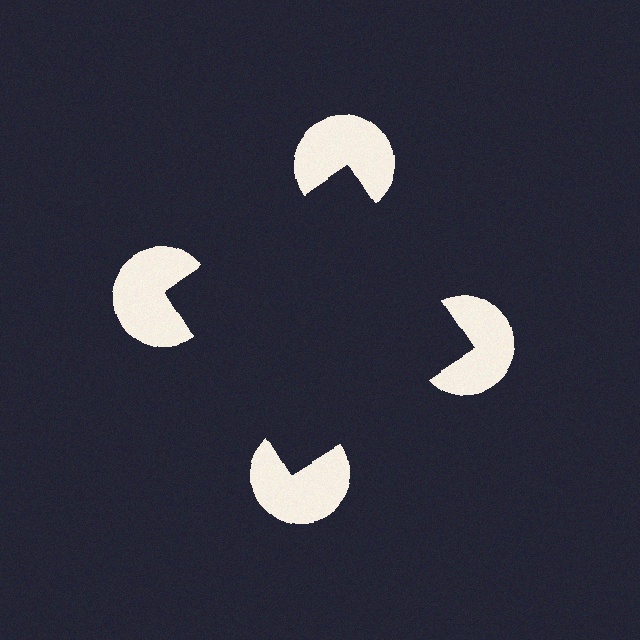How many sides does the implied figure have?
4 sides.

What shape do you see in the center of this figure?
An illusory square — its edges are inferred from the aligned wedge cuts in the pac-man discs, not physically drawn.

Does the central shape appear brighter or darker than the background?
It typically appears slightly darker than the background, even though no actual brightness change is drawn.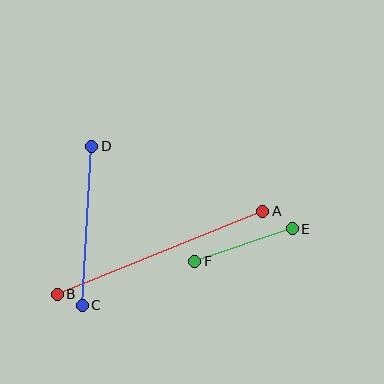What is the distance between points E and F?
The distance is approximately 103 pixels.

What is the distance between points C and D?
The distance is approximately 159 pixels.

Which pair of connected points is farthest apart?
Points A and B are farthest apart.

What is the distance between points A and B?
The distance is approximately 222 pixels.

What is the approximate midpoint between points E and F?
The midpoint is at approximately (243, 245) pixels.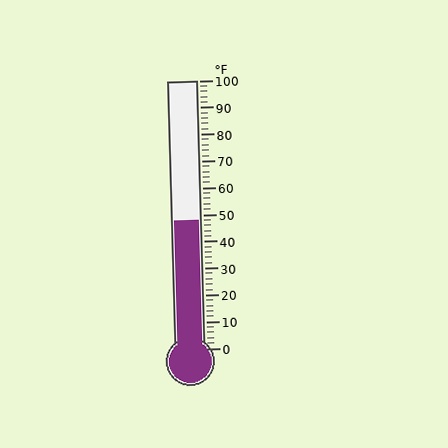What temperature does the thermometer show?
The thermometer shows approximately 48°F.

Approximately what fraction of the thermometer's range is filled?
The thermometer is filled to approximately 50% of its range.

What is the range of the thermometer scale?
The thermometer scale ranges from 0°F to 100°F.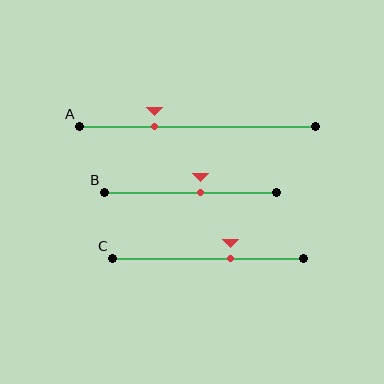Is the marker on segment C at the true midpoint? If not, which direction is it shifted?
No, the marker on segment C is shifted to the right by about 12% of the segment length.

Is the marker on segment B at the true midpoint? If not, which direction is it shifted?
No, the marker on segment B is shifted to the right by about 6% of the segment length.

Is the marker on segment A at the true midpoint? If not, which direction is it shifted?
No, the marker on segment A is shifted to the left by about 18% of the segment length.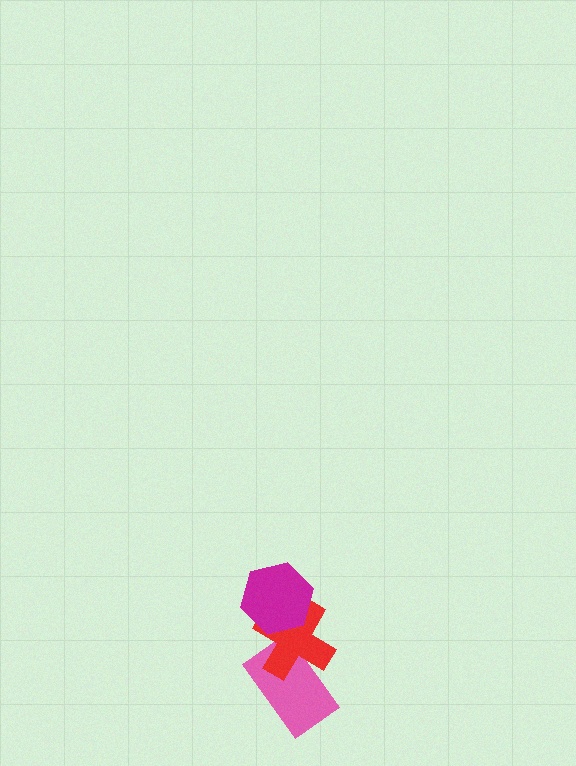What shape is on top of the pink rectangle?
The red cross is on top of the pink rectangle.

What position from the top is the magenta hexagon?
The magenta hexagon is 1st from the top.